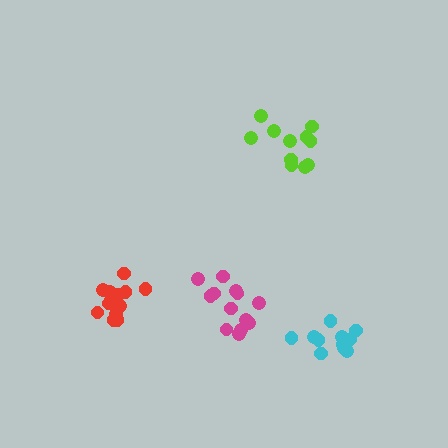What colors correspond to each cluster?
The clusters are colored: red, lime, magenta, cyan.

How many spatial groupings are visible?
There are 4 spatial groupings.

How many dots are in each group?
Group 1: 13 dots, Group 2: 11 dots, Group 3: 13 dots, Group 4: 11 dots (48 total).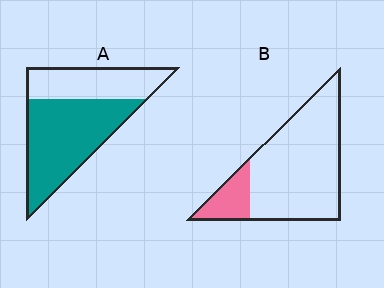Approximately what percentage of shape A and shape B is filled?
A is approximately 65% and B is approximately 15%.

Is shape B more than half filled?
No.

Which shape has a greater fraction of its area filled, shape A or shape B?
Shape A.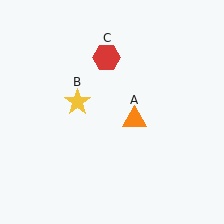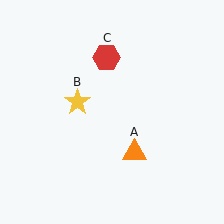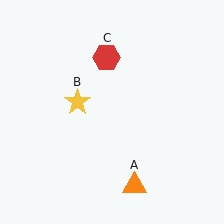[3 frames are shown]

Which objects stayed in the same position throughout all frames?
Yellow star (object B) and red hexagon (object C) remained stationary.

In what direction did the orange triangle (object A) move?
The orange triangle (object A) moved down.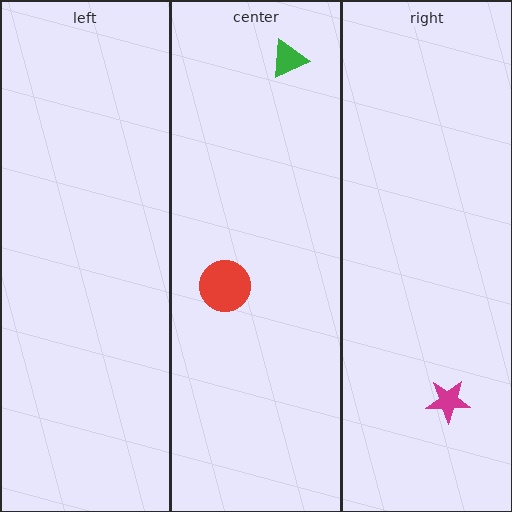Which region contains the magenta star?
The right region.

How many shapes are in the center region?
2.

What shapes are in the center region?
The green triangle, the red circle.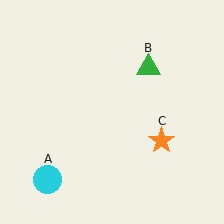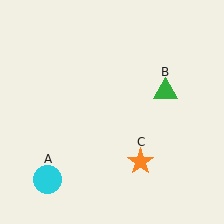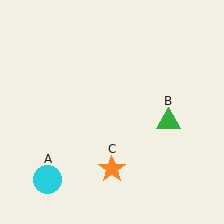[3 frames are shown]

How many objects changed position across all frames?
2 objects changed position: green triangle (object B), orange star (object C).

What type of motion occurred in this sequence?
The green triangle (object B), orange star (object C) rotated clockwise around the center of the scene.